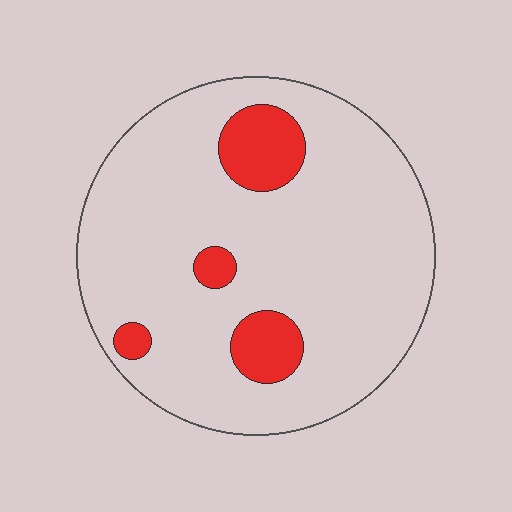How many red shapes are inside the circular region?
4.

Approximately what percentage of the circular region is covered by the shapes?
Approximately 15%.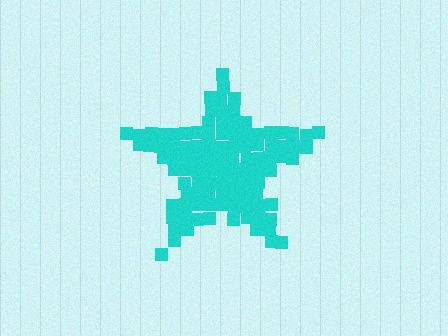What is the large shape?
The large shape is a star.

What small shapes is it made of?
It is made of small squares.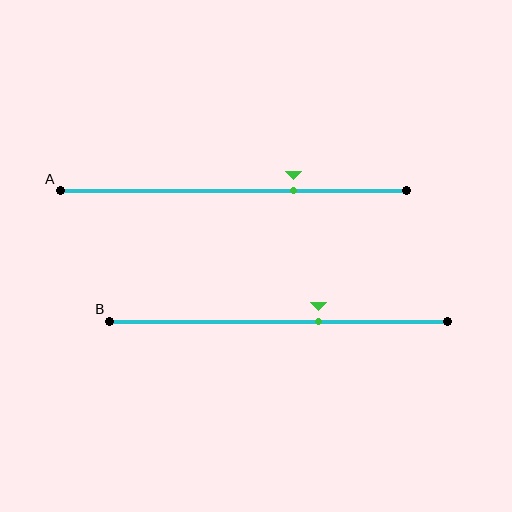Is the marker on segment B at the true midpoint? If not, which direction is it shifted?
No, the marker on segment B is shifted to the right by about 12% of the segment length.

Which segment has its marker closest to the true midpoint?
Segment B has its marker closest to the true midpoint.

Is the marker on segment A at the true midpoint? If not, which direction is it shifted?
No, the marker on segment A is shifted to the right by about 18% of the segment length.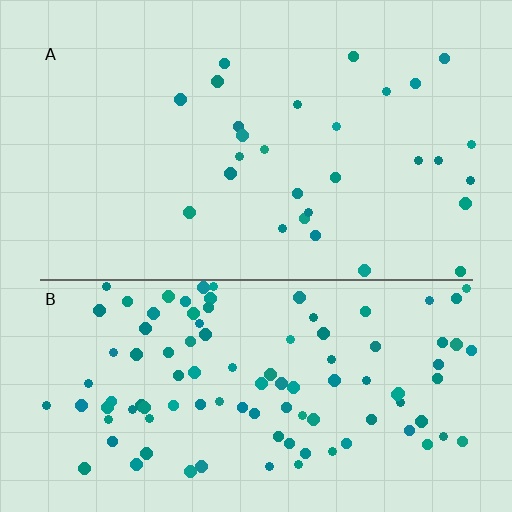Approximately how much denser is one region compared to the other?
Approximately 3.7× — region B over region A.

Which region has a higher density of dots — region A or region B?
B (the bottom).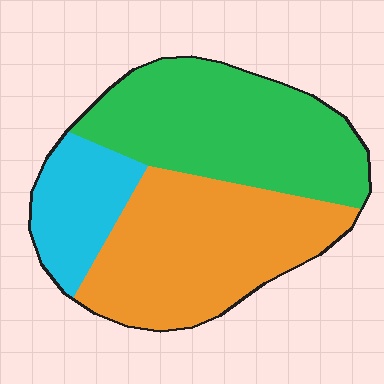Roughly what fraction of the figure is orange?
Orange takes up between a quarter and a half of the figure.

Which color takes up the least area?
Cyan, at roughly 15%.